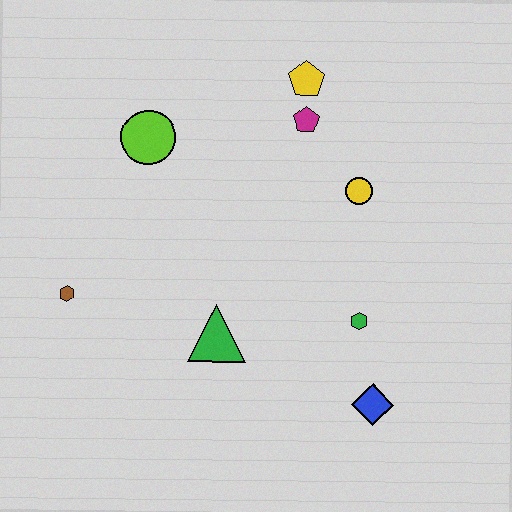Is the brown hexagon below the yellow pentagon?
Yes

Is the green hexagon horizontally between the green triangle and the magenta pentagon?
No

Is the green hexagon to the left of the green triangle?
No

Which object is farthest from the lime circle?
The blue diamond is farthest from the lime circle.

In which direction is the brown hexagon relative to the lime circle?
The brown hexagon is below the lime circle.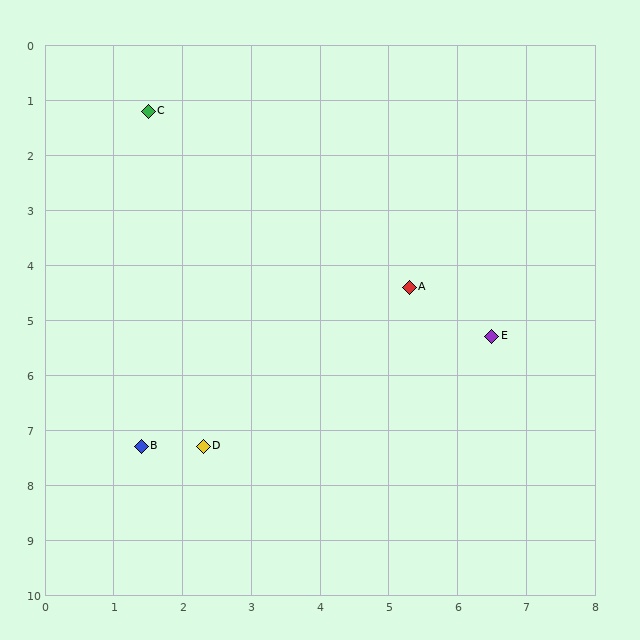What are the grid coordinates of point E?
Point E is at approximately (6.5, 5.3).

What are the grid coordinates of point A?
Point A is at approximately (5.3, 4.4).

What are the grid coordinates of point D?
Point D is at approximately (2.3, 7.3).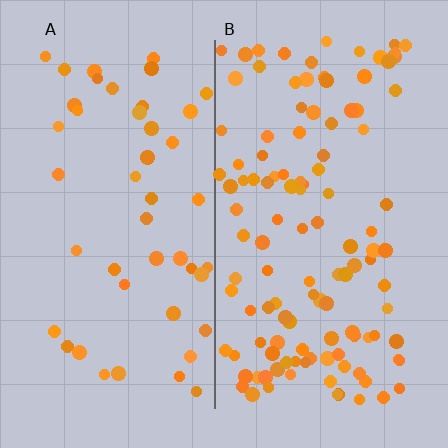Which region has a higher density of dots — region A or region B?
B (the right).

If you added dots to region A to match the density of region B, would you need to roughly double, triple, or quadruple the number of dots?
Approximately triple.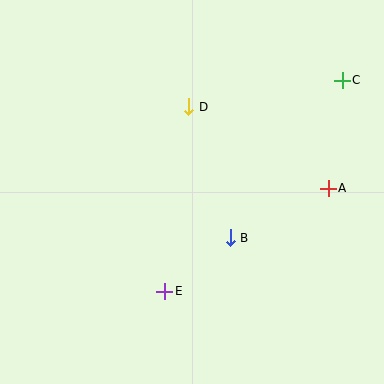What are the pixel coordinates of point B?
Point B is at (230, 238).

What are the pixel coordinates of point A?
Point A is at (328, 188).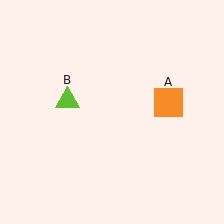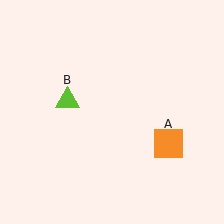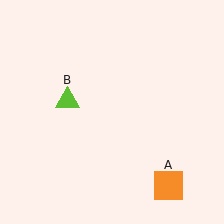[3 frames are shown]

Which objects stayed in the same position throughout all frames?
Lime triangle (object B) remained stationary.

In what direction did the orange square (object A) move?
The orange square (object A) moved down.